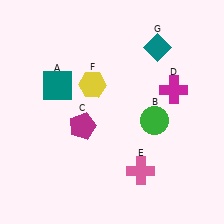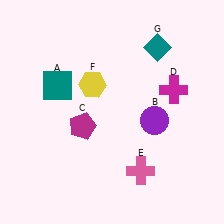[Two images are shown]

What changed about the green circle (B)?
In Image 1, B is green. In Image 2, it changed to purple.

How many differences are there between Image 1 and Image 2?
There is 1 difference between the two images.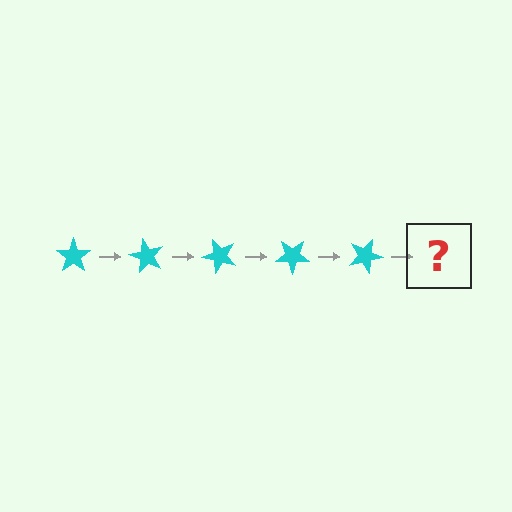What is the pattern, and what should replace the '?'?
The pattern is that the star rotates 60 degrees each step. The '?' should be a cyan star rotated 300 degrees.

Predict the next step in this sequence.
The next step is a cyan star rotated 300 degrees.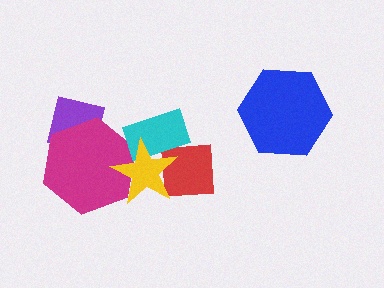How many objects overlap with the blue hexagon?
0 objects overlap with the blue hexagon.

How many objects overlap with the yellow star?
3 objects overlap with the yellow star.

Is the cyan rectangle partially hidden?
Yes, it is partially covered by another shape.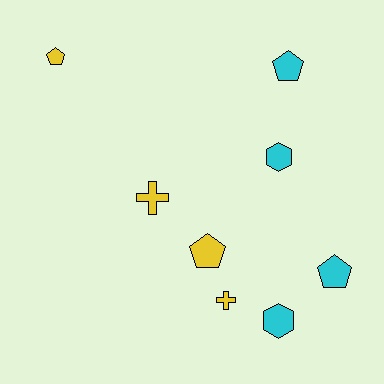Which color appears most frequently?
Yellow, with 4 objects.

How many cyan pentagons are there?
There are 2 cyan pentagons.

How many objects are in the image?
There are 8 objects.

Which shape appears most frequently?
Pentagon, with 4 objects.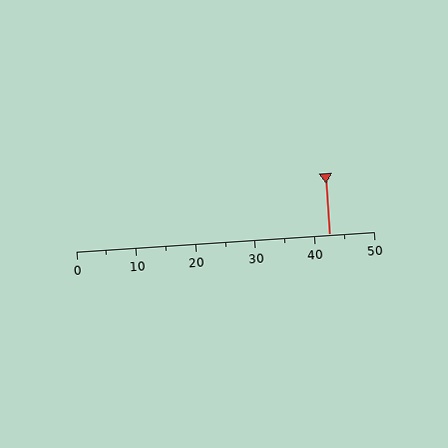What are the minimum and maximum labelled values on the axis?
The axis runs from 0 to 50.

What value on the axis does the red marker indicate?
The marker indicates approximately 42.5.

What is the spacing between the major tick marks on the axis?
The major ticks are spaced 10 apart.